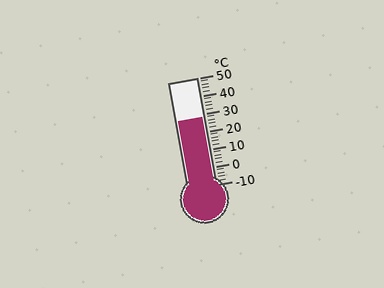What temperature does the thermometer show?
The thermometer shows approximately 28°C.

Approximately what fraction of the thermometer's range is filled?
The thermometer is filled to approximately 65% of its range.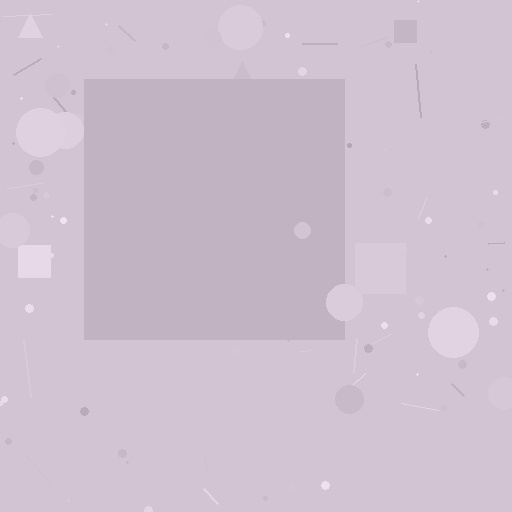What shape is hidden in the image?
A square is hidden in the image.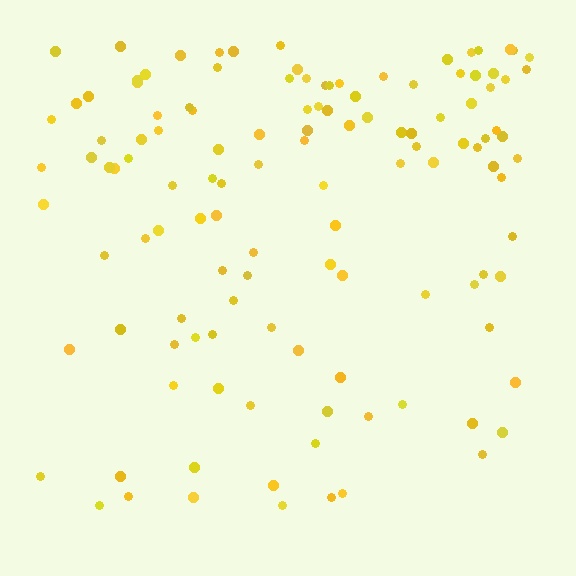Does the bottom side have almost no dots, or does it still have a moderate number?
Still a moderate number, just noticeably fewer than the top.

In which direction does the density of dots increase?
From bottom to top, with the top side densest.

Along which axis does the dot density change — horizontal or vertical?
Vertical.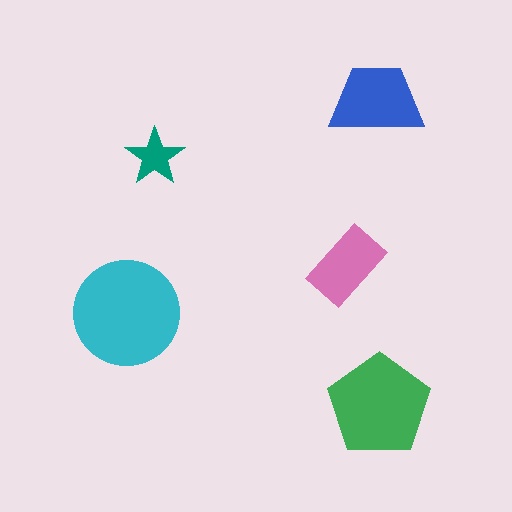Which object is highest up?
The blue trapezoid is topmost.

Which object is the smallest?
The teal star.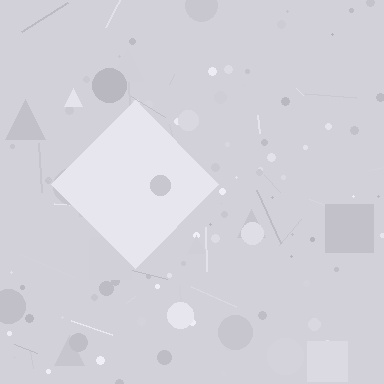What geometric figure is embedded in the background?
A diamond is embedded in the background.